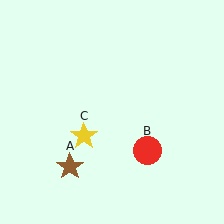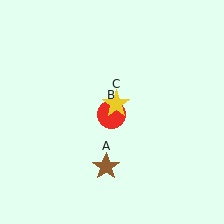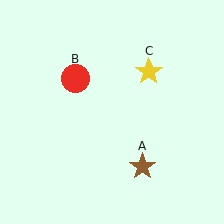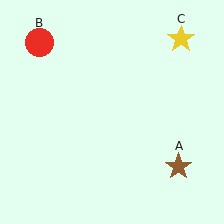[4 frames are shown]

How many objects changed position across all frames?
3 objects changed position: brown star (object A), red circle (object B), yellow star (object C).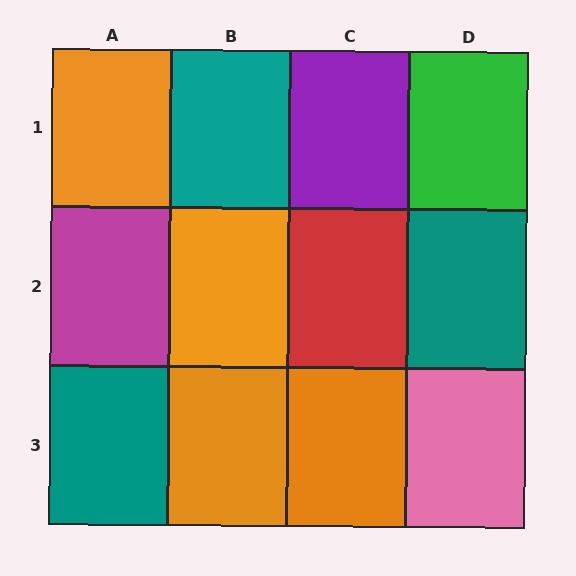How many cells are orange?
4 cells are orange.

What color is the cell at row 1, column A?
Orange.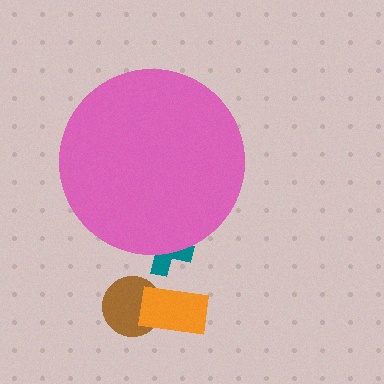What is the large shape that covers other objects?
A pink circle.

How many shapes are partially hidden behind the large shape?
1 shape is partially hidden.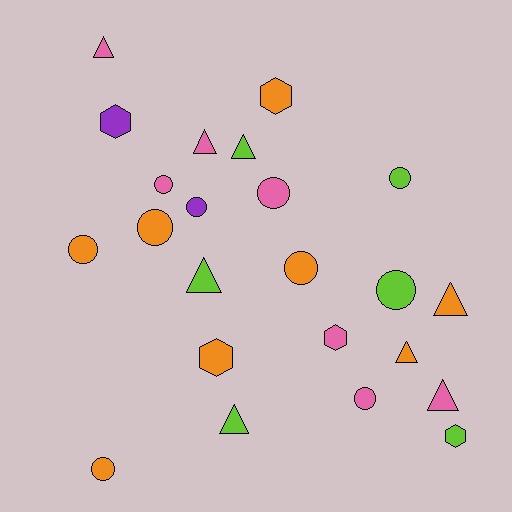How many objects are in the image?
There are 23 objects.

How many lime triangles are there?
There are 3 lime triangles.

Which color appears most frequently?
Orange, with 8 objects.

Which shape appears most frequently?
Circle, with 10 objects.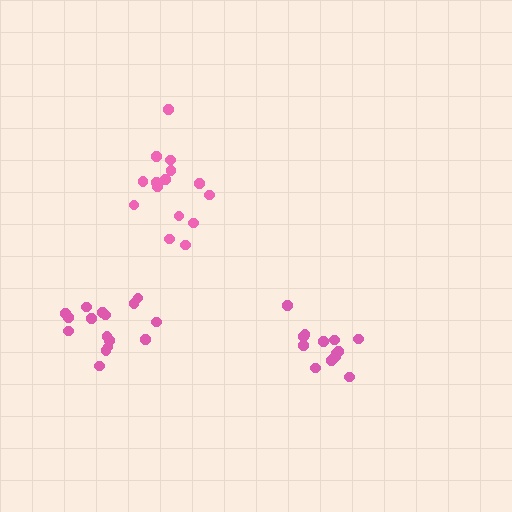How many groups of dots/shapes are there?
There are 3 groups.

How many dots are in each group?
Group 1: 13 dots, Group 2: 15 dots, Group 3: 16 dots (44 total).